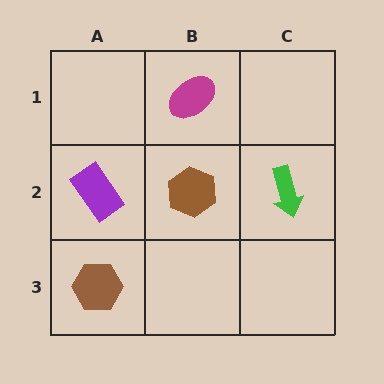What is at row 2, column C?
A green arrow.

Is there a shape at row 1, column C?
No, that cell is empty.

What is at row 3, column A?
A brown hexagon.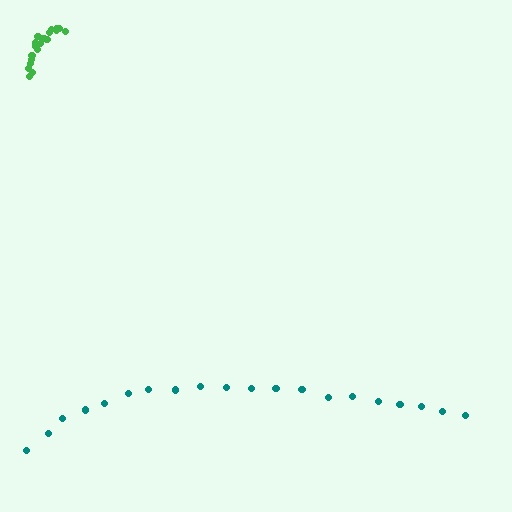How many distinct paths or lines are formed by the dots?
There are 2 distinct paths.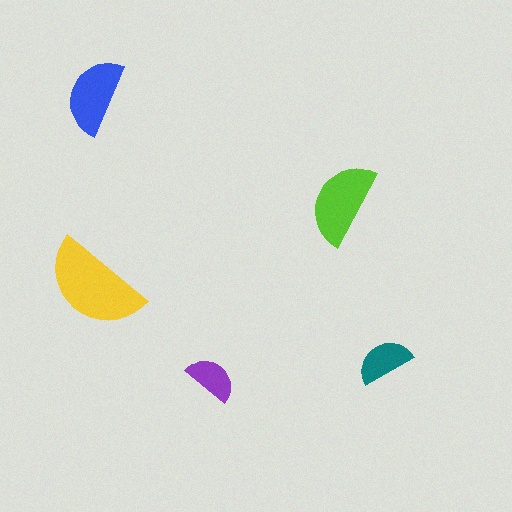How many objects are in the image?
There are 5 objects in the image.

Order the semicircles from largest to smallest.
the yellow one, the lime one, the blue one, the teal one, the purple one.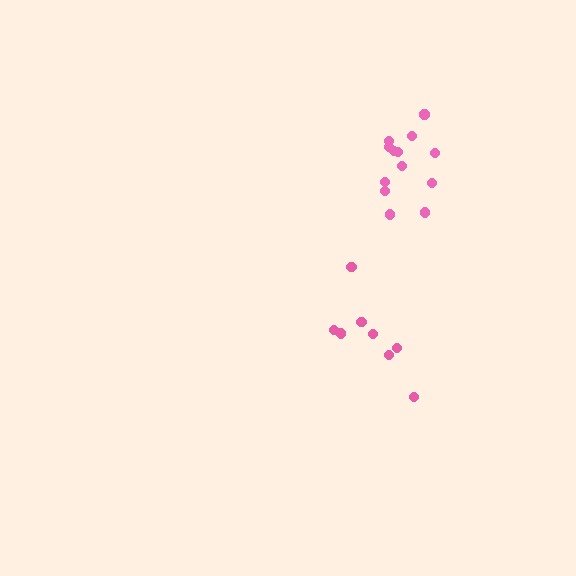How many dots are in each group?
Group 1: 8 dots, Group 2: 13 dots (21 total).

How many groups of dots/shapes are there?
There are 2 groups.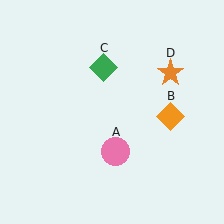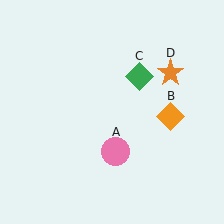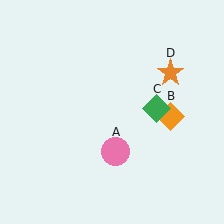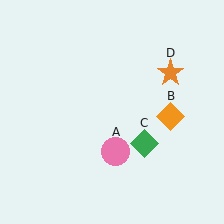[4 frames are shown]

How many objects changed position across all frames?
1 object changed position: green diamond (object C).